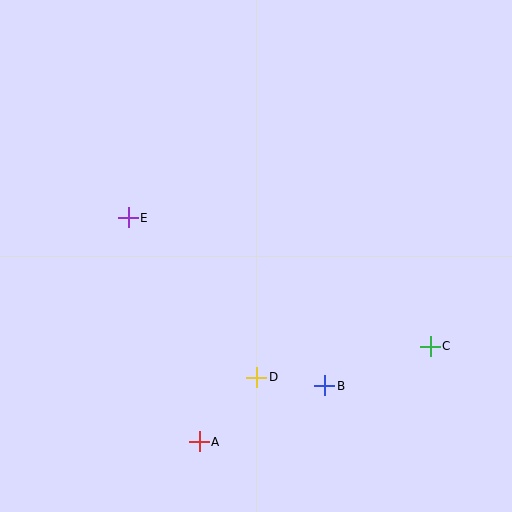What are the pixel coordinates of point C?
Point C is at (430, 346).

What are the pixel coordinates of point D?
Point D is at (257, 377).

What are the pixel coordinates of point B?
Point B is at (325, 386).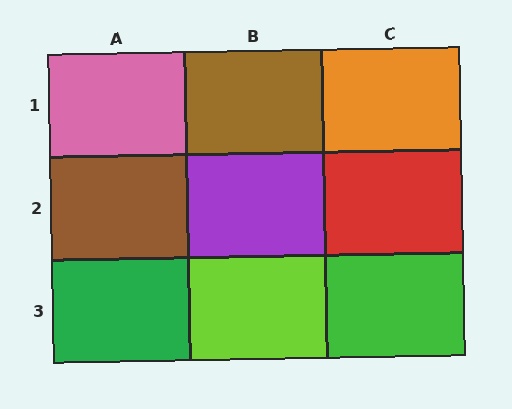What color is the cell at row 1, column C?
Orange.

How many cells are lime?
1 cell is lime.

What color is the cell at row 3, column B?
Lime.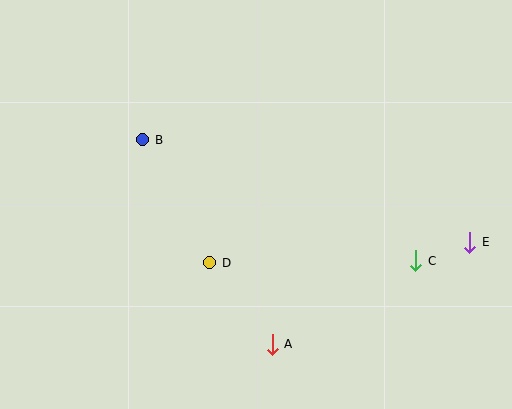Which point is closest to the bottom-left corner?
Point D is closest to the bottom-left corner.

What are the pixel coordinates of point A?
Point A is at (272, 344).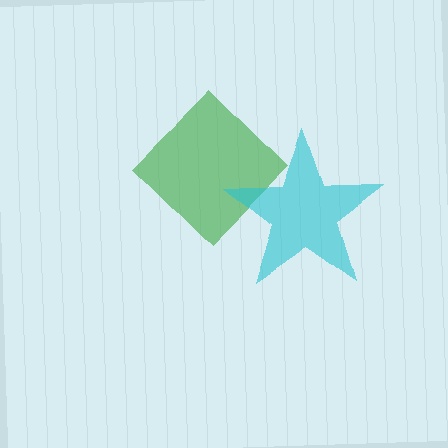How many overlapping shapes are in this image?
There are 2 overlapping shapes in the image.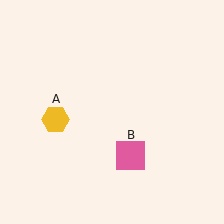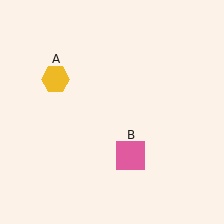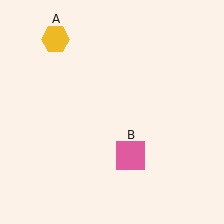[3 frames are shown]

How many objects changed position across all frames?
1 object changed position: yellow hexagon (object A).